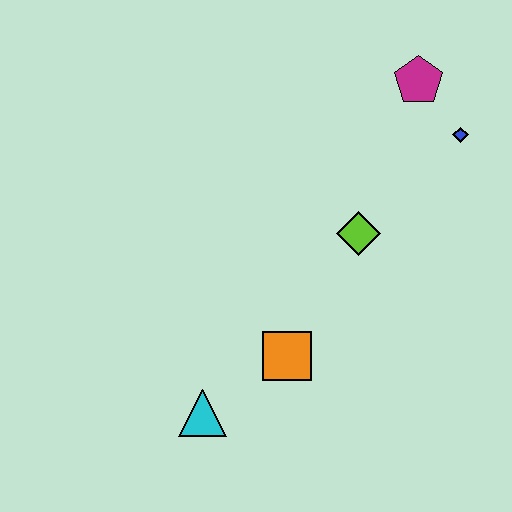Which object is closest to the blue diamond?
The magenta pentagon is closest to the blue diamond.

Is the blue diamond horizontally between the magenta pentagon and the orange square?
No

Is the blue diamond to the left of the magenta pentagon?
No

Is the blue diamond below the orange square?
No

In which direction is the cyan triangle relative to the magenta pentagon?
The cyan triangle is below the magenta pentagon.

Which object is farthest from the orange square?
The magenta pentagon is farthest from the orange square.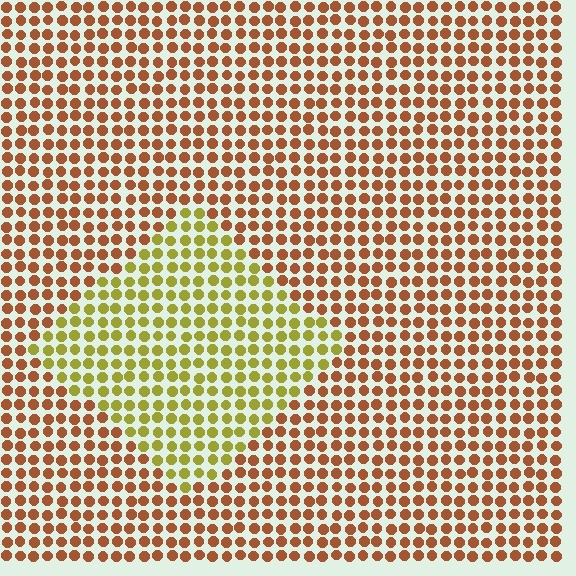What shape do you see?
I see a diamond.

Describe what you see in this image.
The image is filled with small brown elements in a uniform arrangement. A diamond-shaped region is visible where the elements are tinted to a slightly different hue, forming a subtle color boundary.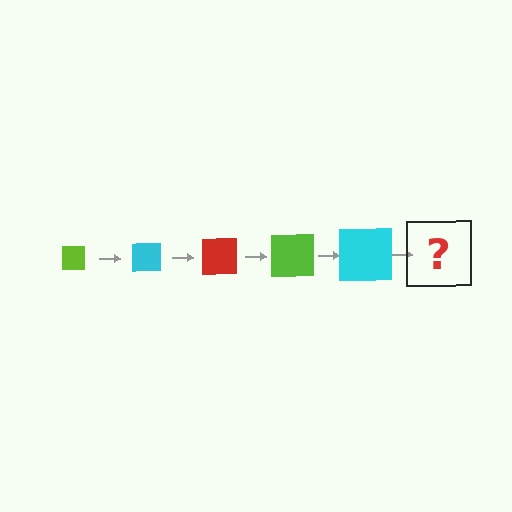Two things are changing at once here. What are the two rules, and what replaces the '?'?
The two rules are that the square grows larger each step and the color cycles through lime, cyan, and red. The '?' should be a red square, larger than the previous one.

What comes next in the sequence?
The next element should be a red square, larger than the previous one.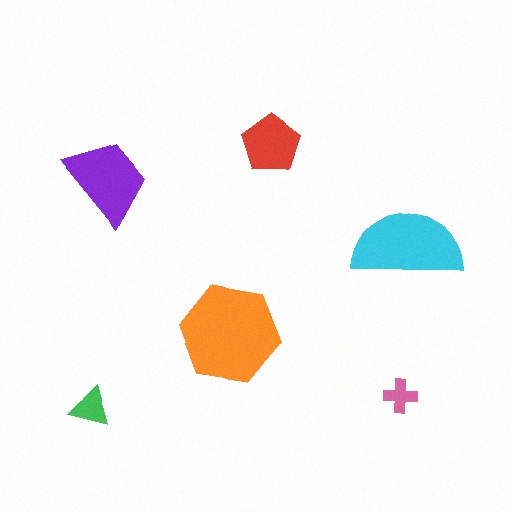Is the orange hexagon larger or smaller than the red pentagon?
Larger.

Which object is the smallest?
The pink cross.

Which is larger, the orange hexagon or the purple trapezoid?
The orange hexagon.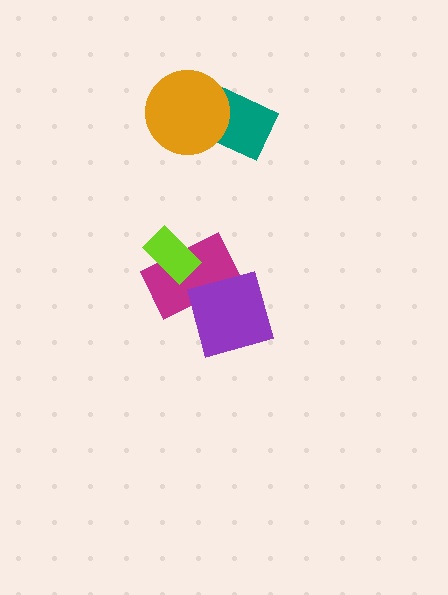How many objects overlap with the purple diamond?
1 object overlaps with the purple diamond.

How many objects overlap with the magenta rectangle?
2 objects overlap with the magenta rectangle.